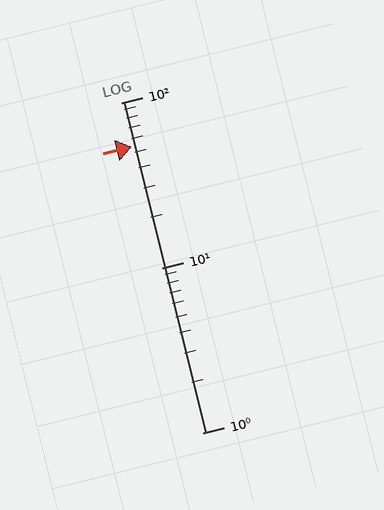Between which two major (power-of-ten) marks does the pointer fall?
The pointer is between 10 and 100.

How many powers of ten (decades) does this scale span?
The scale spans 2 decades, from 1 to 100.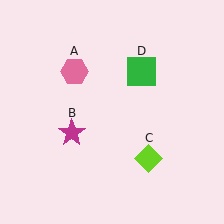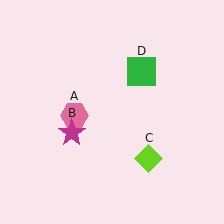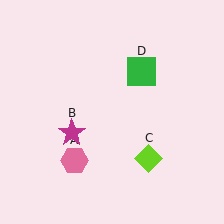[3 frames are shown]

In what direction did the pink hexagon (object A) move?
The pink hexagon (object A) moved down.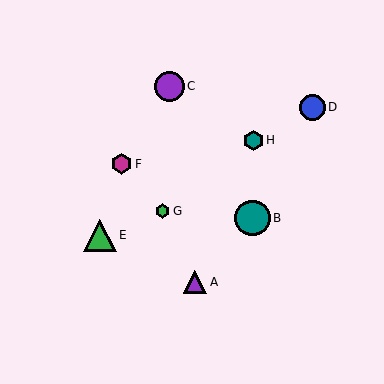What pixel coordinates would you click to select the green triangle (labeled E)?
Click at (100, 235) to select the green triangle E.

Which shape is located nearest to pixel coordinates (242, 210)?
The teal circle (labeled B) at (252, 218) is nearest to that location.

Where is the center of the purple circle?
The center of the purple circle is at (170, 86).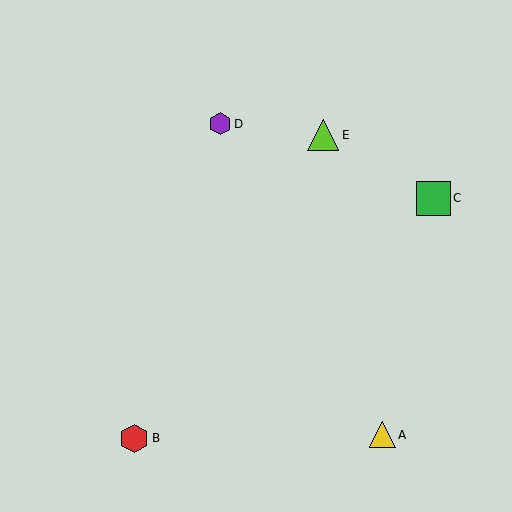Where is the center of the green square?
The center of the green square is at (433, 198).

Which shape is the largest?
The green square (labeled C) is the largest.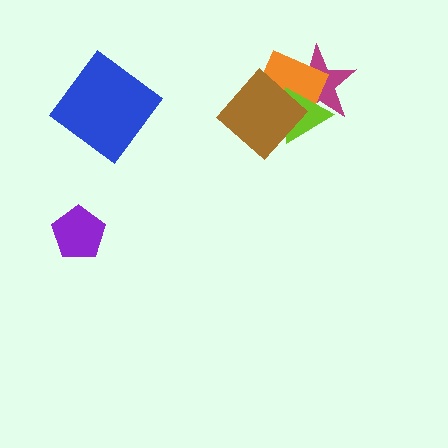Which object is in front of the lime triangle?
The brown diamond is in front of the lime triangle.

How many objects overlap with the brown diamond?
3 objects overlap with the brown diamond.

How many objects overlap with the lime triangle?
3 objects overlap with the lime triangle.